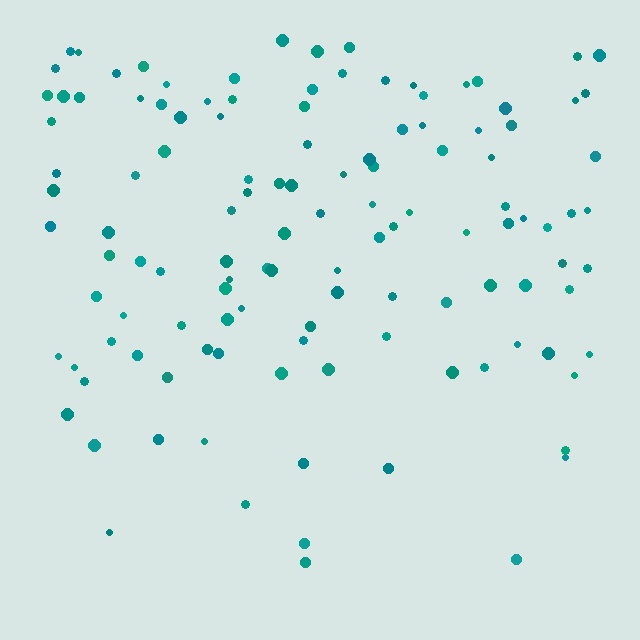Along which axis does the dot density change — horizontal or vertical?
Vertical.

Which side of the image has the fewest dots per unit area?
The bottom.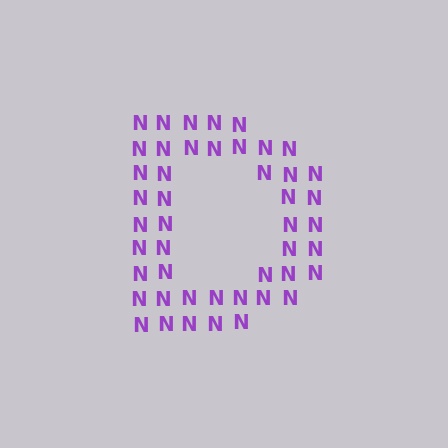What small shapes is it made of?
It is made of small letter N's.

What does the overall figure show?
The overall figure shows the letter D.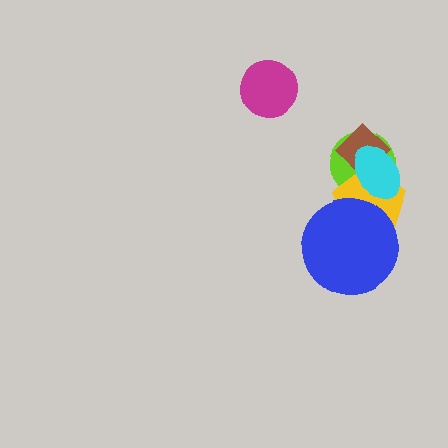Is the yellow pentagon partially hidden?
Yes, it is partially covered by another shape.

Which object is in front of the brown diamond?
The cyan ellipse is in front of the brown diamond.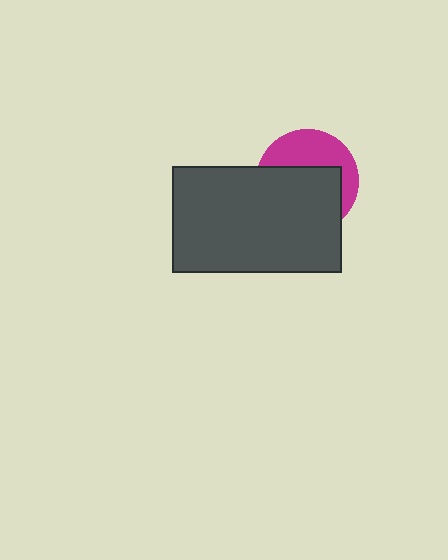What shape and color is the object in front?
The object in front is a dark gray rectangle.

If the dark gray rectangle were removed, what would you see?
You would see the complete magenta circle.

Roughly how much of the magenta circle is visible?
A small part of it is visible (roughly 40%).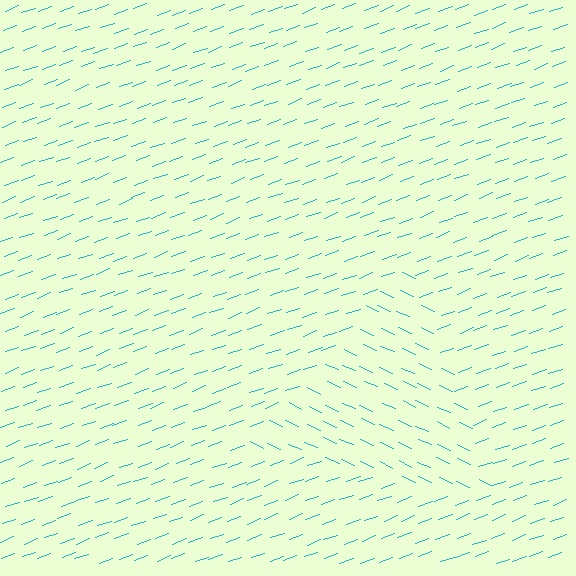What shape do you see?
I see a triangle.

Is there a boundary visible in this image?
Yes, there is a texture boundary formed by a change in line orientation.